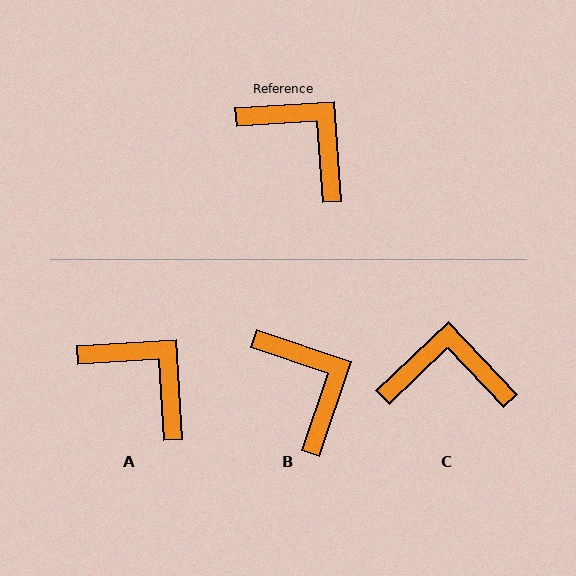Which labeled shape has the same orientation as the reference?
A.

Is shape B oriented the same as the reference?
No, it is off by about 22 degrees.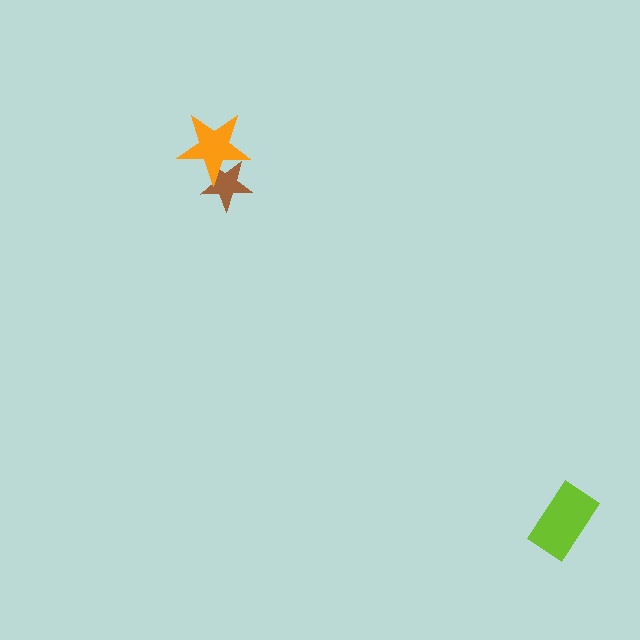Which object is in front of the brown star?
The orange star is in front of the brown star.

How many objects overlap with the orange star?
1 object overlaps with the orange star.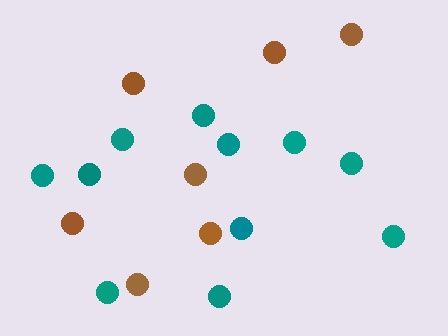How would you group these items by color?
There are 2 groups: one group of teal circles (11) and one group of brown circles (7).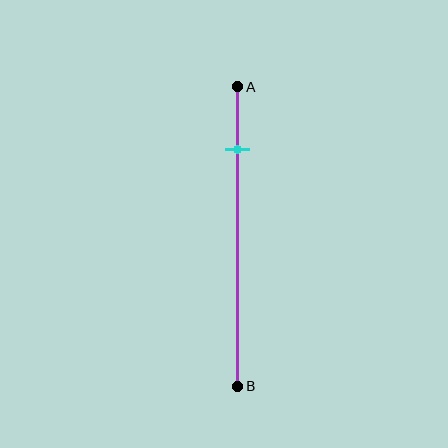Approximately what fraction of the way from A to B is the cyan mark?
The cyan mark is approximately 20% of the way from A to B.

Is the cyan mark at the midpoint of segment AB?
No, the mark is at about 20% from A, not at the 50% midpoint.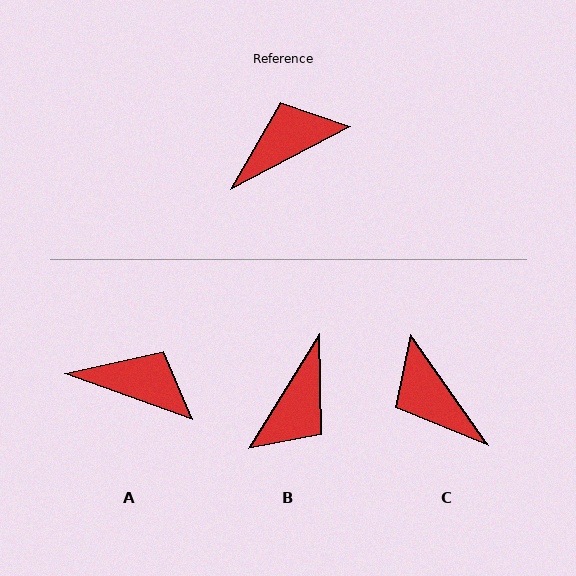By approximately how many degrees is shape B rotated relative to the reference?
Approximately 149 degrees clockwise.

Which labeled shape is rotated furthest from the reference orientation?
B, about 149 degrees away.